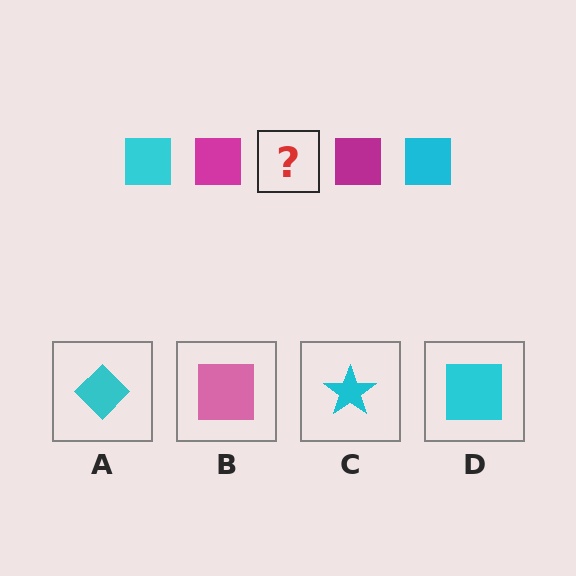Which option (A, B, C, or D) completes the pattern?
D.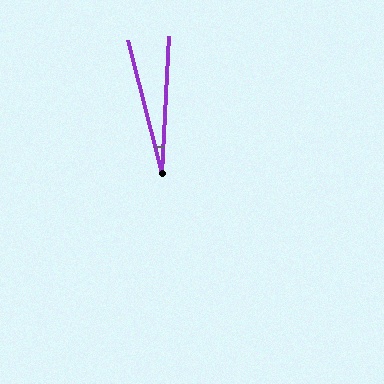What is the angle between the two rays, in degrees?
Approximately 17 degrees.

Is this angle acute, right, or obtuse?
It is acute.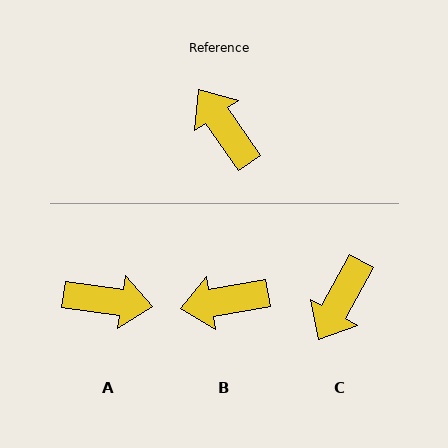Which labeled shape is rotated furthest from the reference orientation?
A, about 132 degrees away.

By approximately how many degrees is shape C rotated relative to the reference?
Approximately 117 degrees counter-clockwise.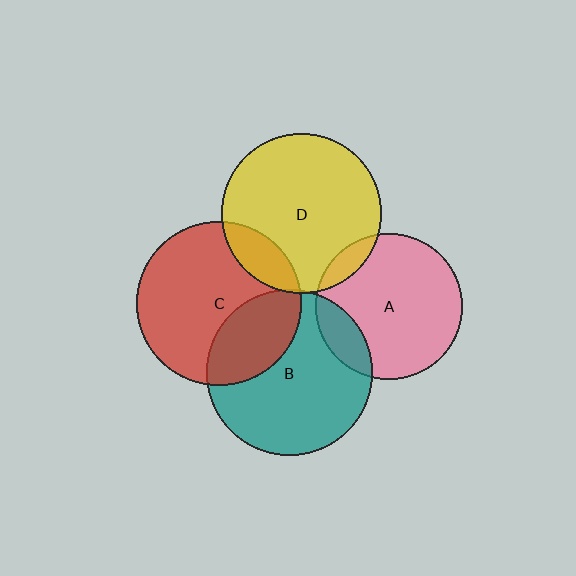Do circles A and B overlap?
Yes.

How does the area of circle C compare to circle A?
Approximately 1.3 times.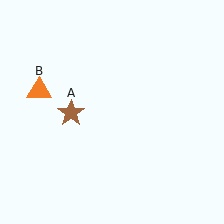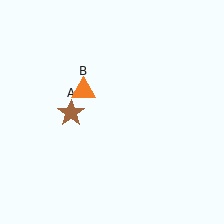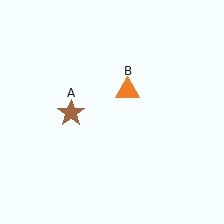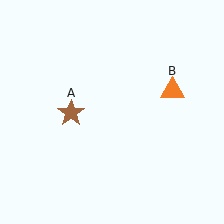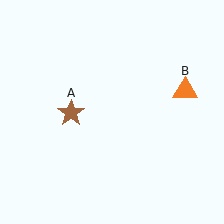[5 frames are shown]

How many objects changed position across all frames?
1 object changed position: orange triangle (object B).